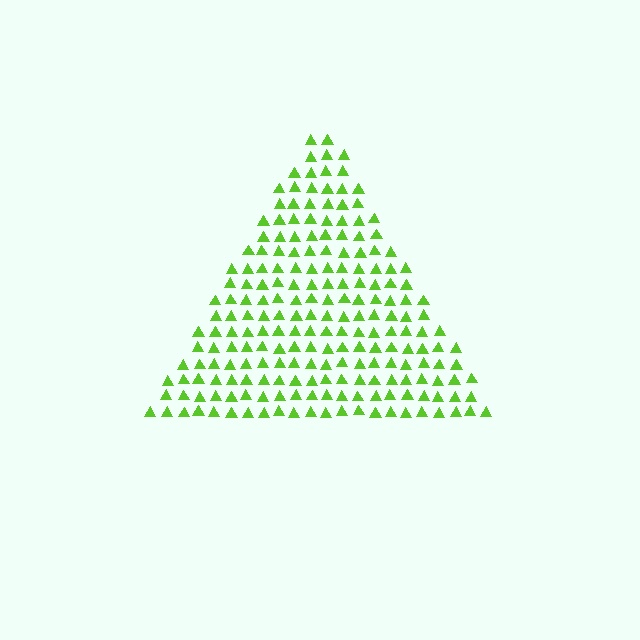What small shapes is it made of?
It is made of small triangles.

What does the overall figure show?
The overall figure shows a triangle.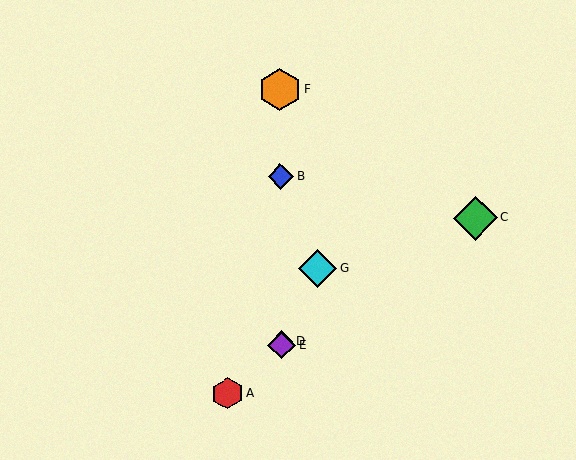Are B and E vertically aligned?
Yes, both are at x≈280.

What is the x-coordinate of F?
Object F is at x≈280.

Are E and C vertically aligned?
No, E is at x≈282 and C is at x≈476.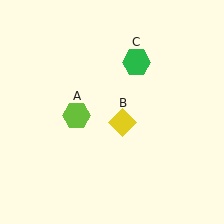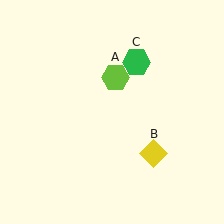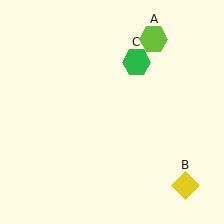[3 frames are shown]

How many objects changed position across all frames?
2 objects changed position: lime hexagon (object A), yellow diamond (object B).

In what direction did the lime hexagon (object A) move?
The lime hexagon (object A) moved up and to the right.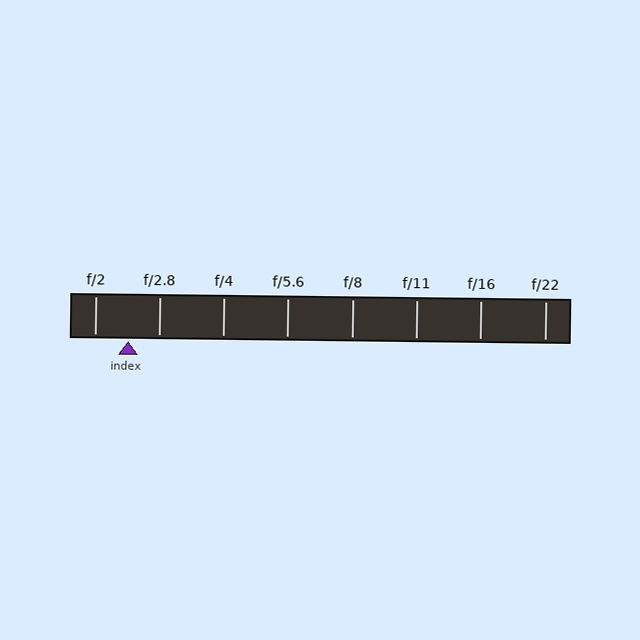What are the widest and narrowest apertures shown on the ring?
The widest aperture shown is f/2 and the narrowest is f/22.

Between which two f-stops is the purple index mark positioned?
The index mark is between f/2 and f/2.8.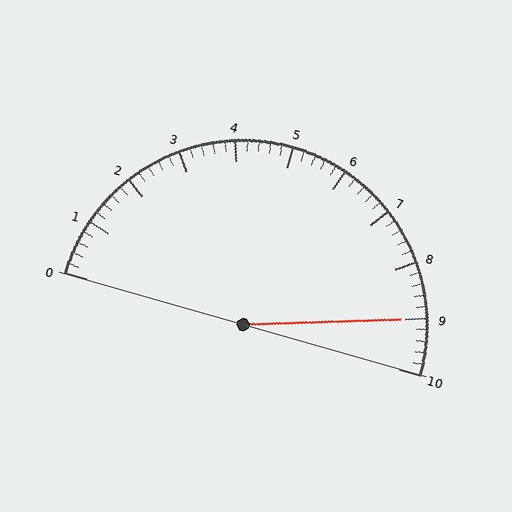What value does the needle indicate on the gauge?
The needle indicates approximately 9.0.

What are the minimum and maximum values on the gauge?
The gauge ranges from 0 to 10.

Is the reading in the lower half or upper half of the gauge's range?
The reading is in the upper half of the range (0 to 10).